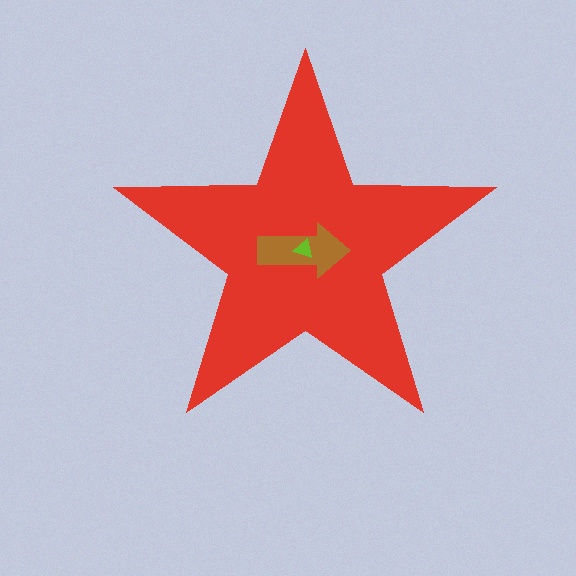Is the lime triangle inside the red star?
Yes.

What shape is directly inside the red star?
The brown arrow.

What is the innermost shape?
The lime triangle.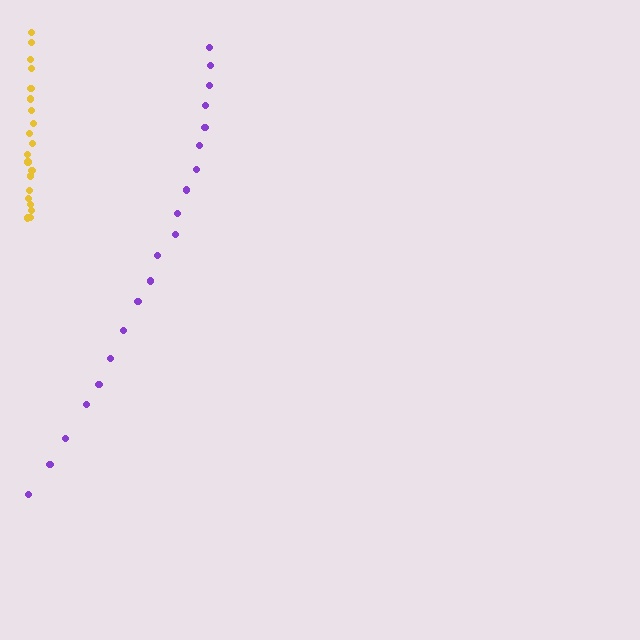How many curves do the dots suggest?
There are 2 distinct paths.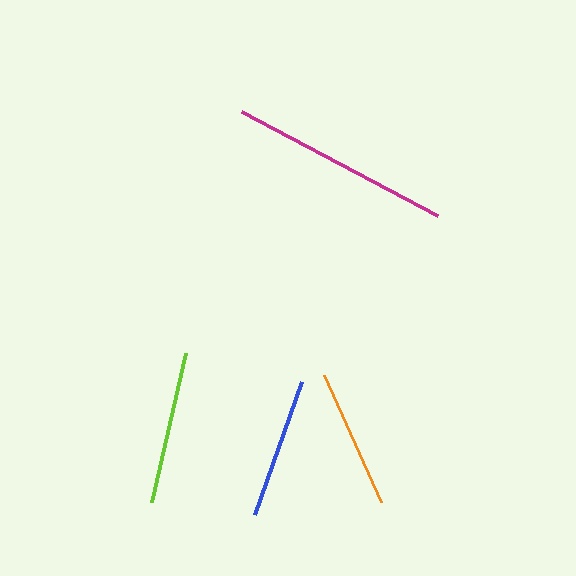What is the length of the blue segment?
The blue segment is approximately 141 pixels long.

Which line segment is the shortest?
The orange line is the shortest at approximately 139 pixels.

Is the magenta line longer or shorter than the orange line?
The magenta line is longer than the orange line.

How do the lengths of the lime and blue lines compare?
The lime and blue lines are approximately the same length.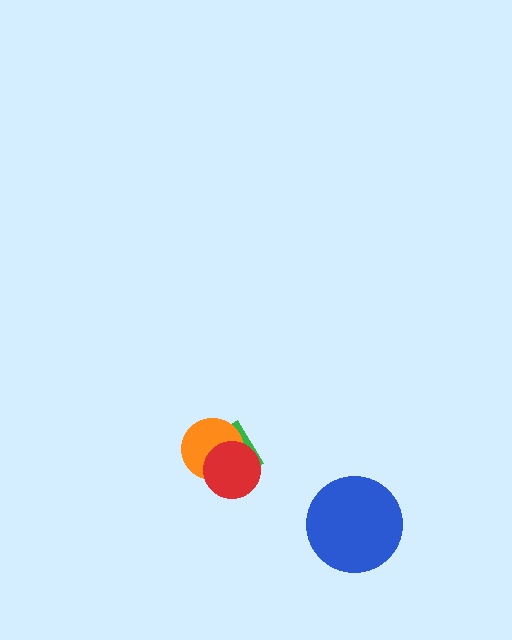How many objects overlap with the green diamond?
2 objects overlap with the green diamond.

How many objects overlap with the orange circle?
2 objects overlap with the orange circle.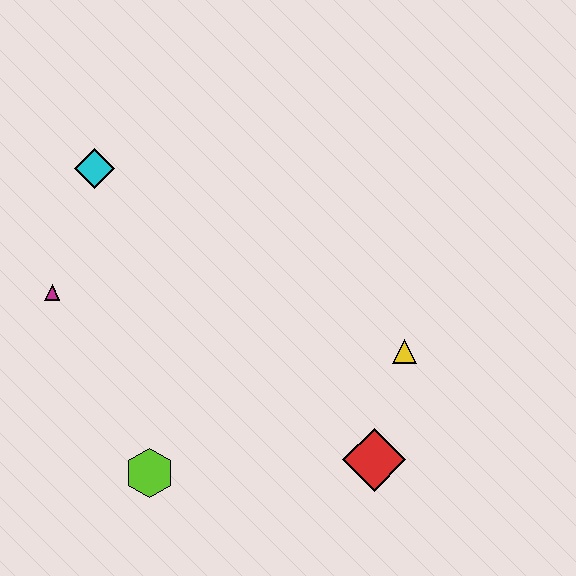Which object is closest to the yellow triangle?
The red diamond is closest to the yellow triangle.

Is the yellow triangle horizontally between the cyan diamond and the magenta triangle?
No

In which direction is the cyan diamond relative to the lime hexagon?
The cyan diamond is above the lime hexagon.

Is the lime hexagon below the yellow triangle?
Yes